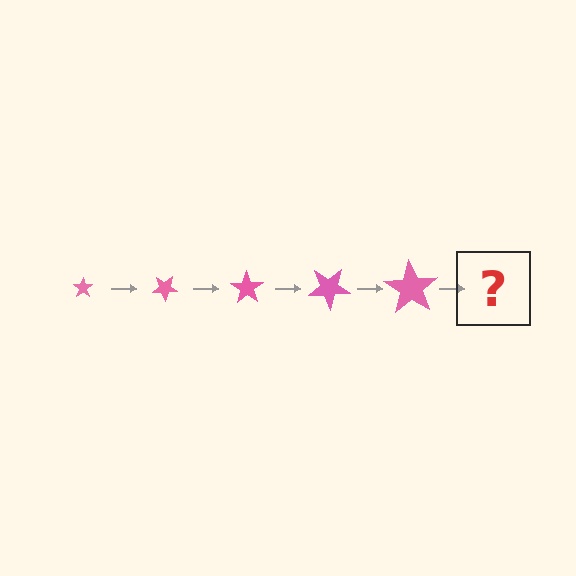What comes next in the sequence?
The next element should be a star, larger than the previous one and rotated 175 degrees from the start.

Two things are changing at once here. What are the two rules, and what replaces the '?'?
The two rules are that the star grows larger each step and it rotates 35 degrees each step. The '?' should be a star, larger than the previous one and rotated 175 degrees from the start.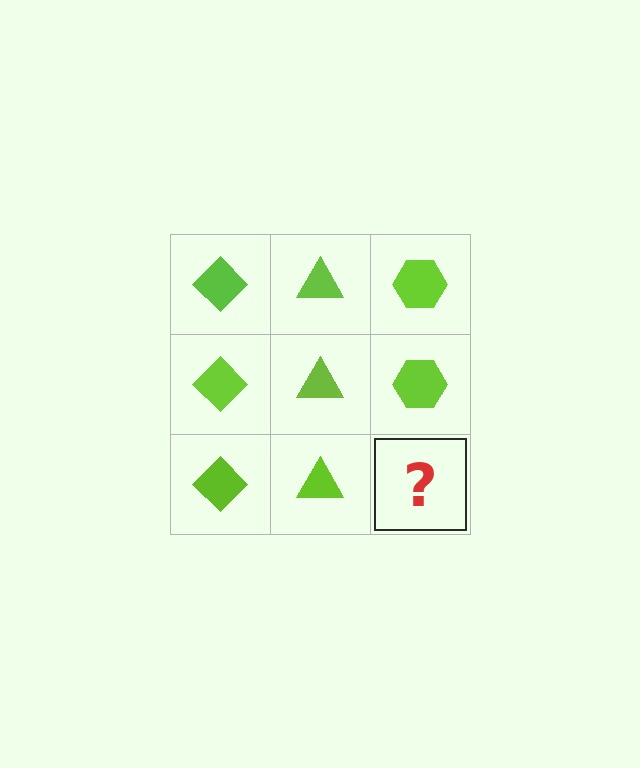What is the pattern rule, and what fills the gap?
The rule is that each column has a consistent shape. The gap should be filled with a lime hexagon.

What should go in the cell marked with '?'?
The missing cell should contain a lime hexagon.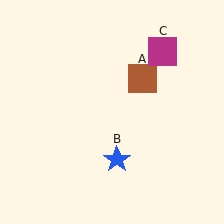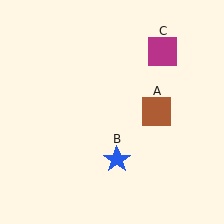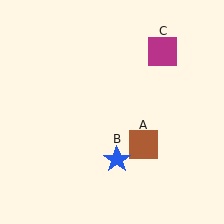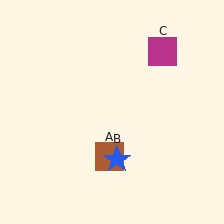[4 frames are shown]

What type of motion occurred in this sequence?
The brown square (object A) rotated clockwise around the center of the scene.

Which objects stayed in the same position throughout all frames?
Blue star (object B) and magenta square (object C) remained stationary.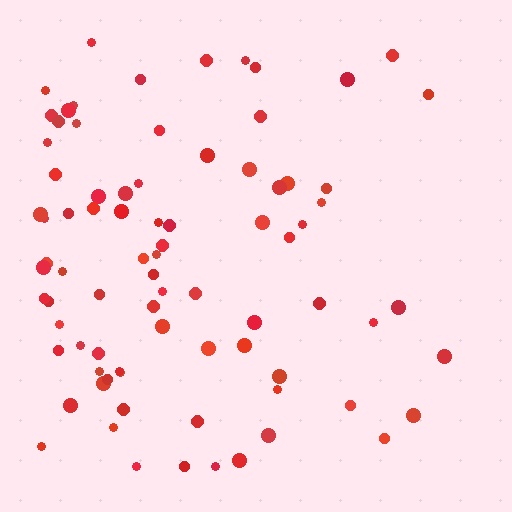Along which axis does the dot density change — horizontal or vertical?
Horizontal.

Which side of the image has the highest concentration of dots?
The left.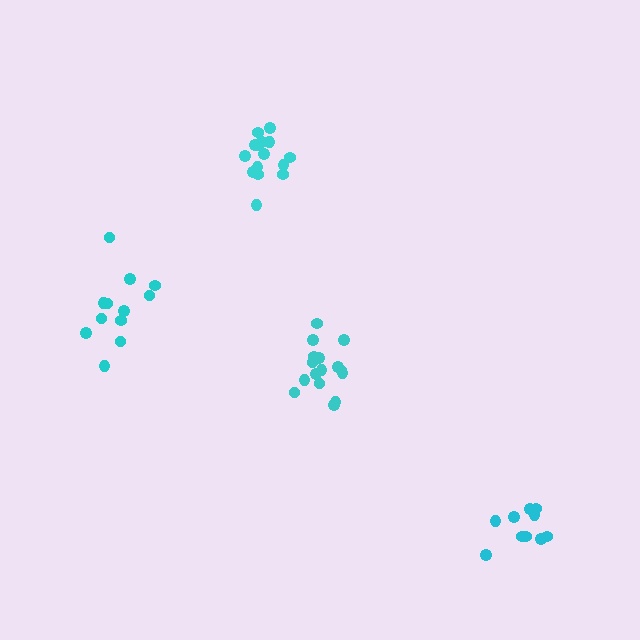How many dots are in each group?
Group 1: 10 dots, Group 2: 12 dots, Group 3: 15 dots, Group 4: 16 dots (53 total).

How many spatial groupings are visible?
There are 4 spatial groupings.